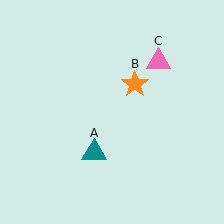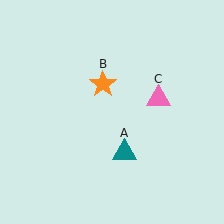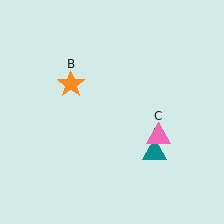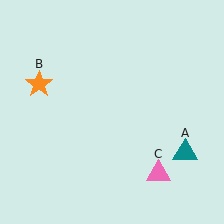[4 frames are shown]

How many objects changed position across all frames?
3 objects changed position: teal triangle (object A), orange star (object B), pink triangle (object C).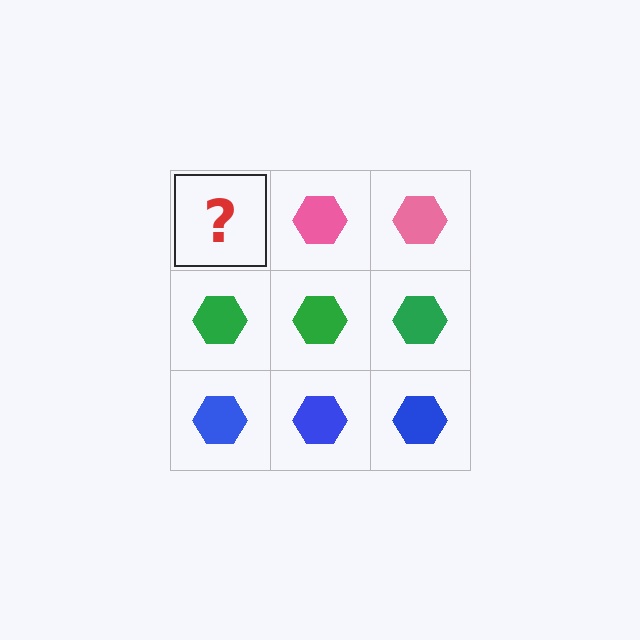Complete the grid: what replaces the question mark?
The question mark should be replaced with a pink hexagon.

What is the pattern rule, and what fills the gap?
The rule is that each row has a consistent color. The gap should be filled with a pink hexagon.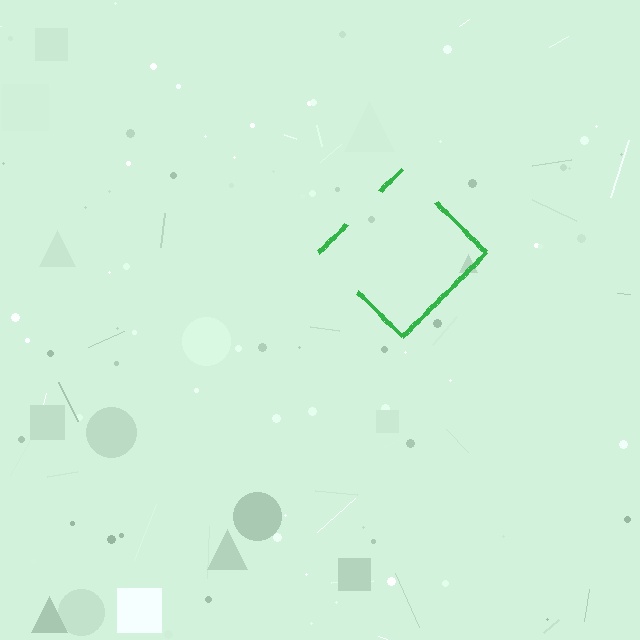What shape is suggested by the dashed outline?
The dashed outline suggests a diamond.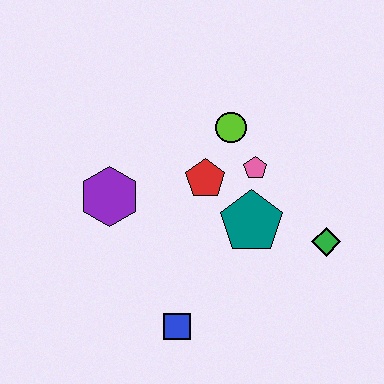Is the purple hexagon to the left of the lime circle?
Yes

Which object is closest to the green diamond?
The teal pentagon is closest to the green diamond.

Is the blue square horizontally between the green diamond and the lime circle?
No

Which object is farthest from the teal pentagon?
The purple hexagon is farthest from the teal pentagon.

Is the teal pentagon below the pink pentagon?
Yes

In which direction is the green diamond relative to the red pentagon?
The green diamond is to the right of the red pentagon.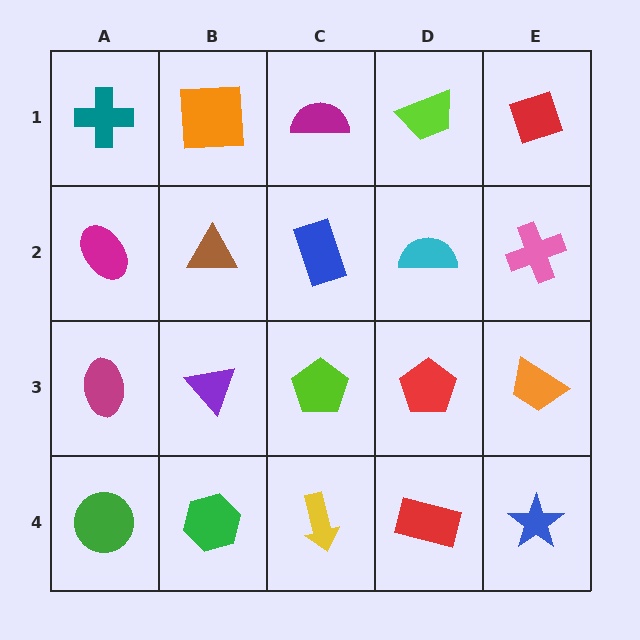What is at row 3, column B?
A purple triangle.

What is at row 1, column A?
A teal cross.